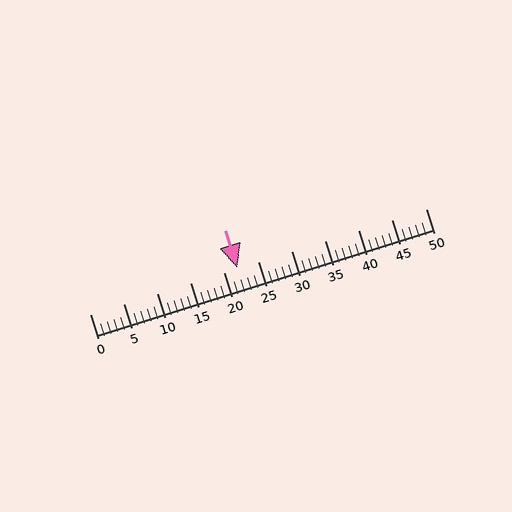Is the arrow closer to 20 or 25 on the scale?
The arrow is closer to 20.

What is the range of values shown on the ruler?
The ruler shows values from 0 to 50.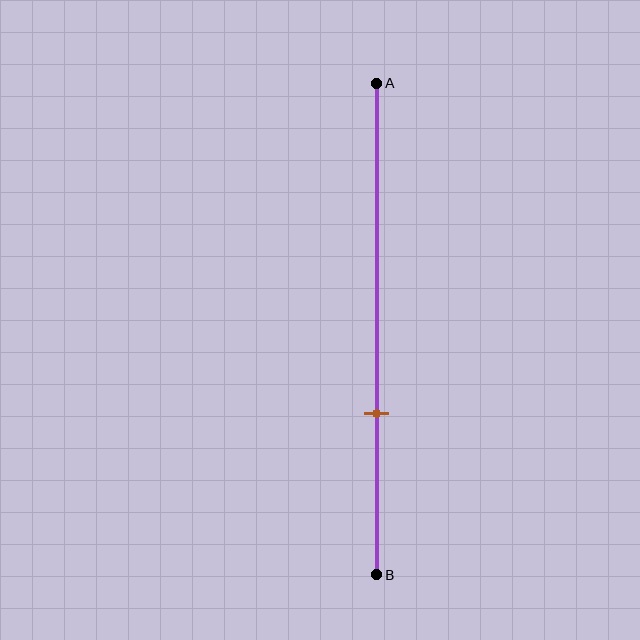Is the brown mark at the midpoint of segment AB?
No, the mark is at about 65% from A, not at the 50% midpoint.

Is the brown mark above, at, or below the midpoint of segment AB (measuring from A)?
The brown mark is below the midpoint of segment AB.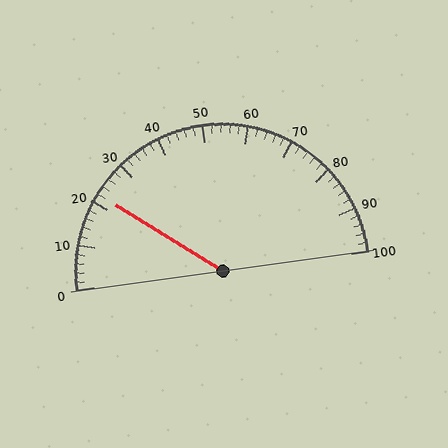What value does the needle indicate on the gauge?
The needle indicates approximately 22.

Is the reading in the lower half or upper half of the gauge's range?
The reading is in the lower half of the range (0 to 100).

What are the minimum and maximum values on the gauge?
The gauge ranges from 0 to 100.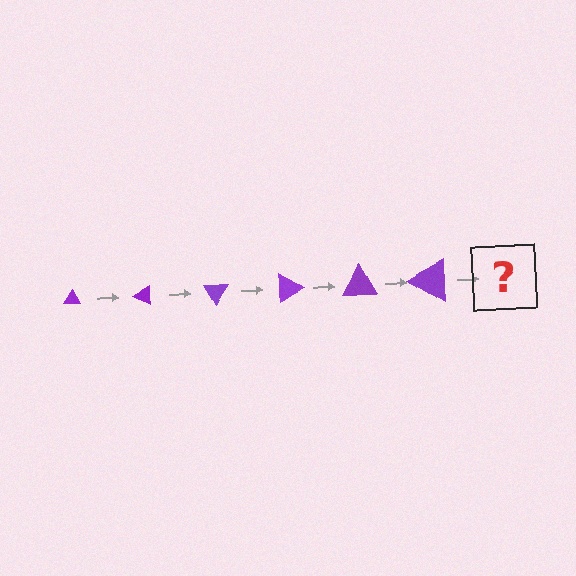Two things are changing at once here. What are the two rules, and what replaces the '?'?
The two rules are that the triangle grows larger each step and it rotates 30 degrees each step. The '?' should be a triangle, larger than the previous one and rotated 180 degrees from the start.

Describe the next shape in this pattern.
It should be a triangle, larger than the previous one and rotated 180 degrees from the start.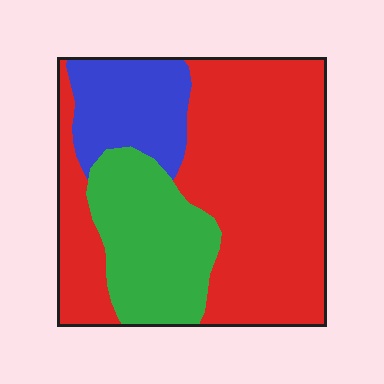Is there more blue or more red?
Red.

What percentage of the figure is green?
Green takes up about one quarter (1/4) of the figure.